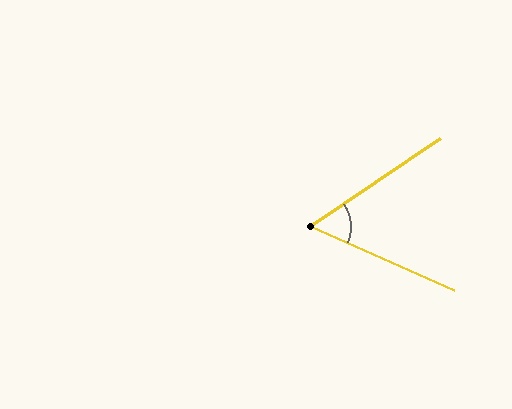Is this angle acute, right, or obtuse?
It is acute.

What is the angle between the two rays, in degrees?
Approximately 58 degrees.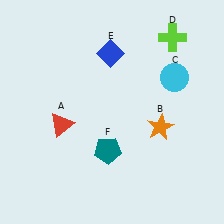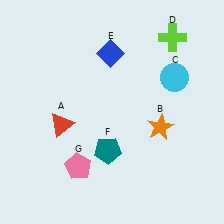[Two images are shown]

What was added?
A pink pentagon (G) was added in Image 2.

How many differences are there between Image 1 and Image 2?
There is 1 difference between the two images.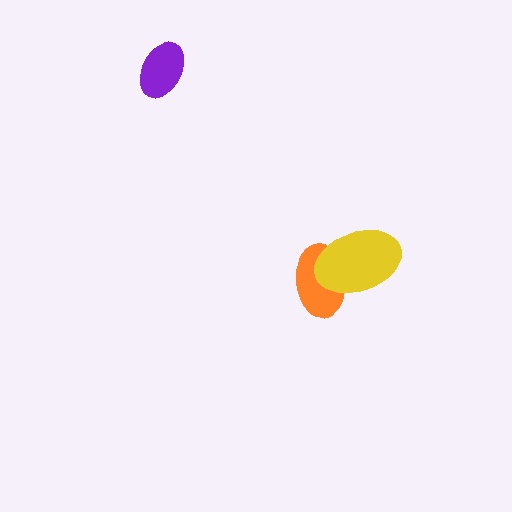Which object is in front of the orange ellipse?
The yellow ellipse is in front of the orange ellipse.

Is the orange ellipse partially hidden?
Yes, it is partially covered by another shape.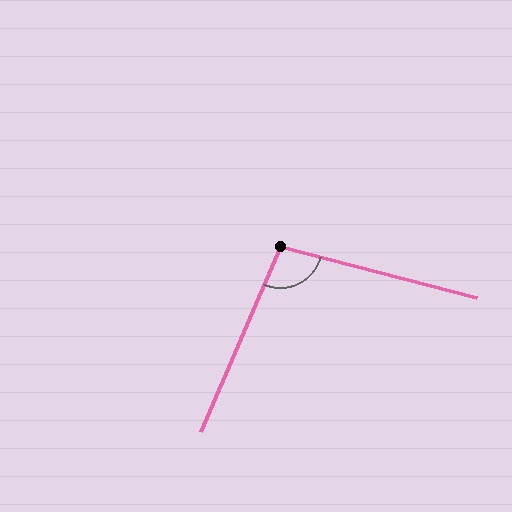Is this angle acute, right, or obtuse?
It is obtuse.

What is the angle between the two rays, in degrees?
Approximately 99 degrees.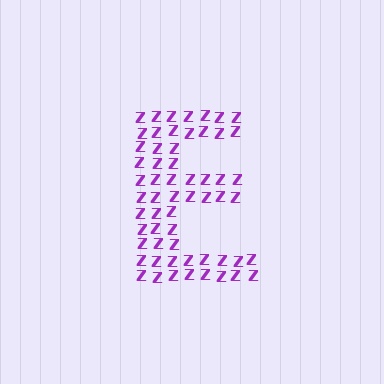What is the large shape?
The large shape is the letter E.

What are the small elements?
The small elements are letter Z's.